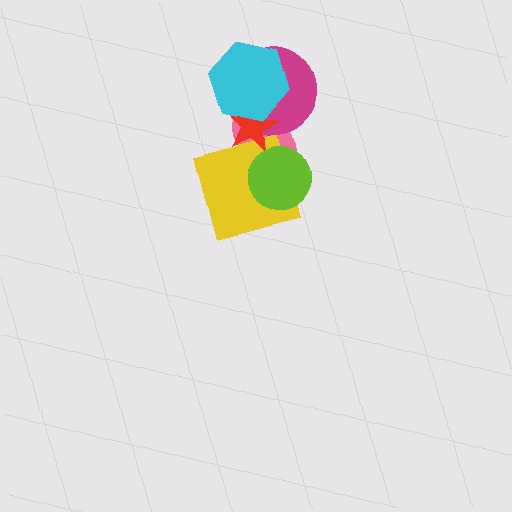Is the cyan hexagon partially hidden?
No, no other shape covers it.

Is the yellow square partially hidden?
Yes, it is partially covered by another shape.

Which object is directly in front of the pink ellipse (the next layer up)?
The yellow square is directly in front of the pink ellipse.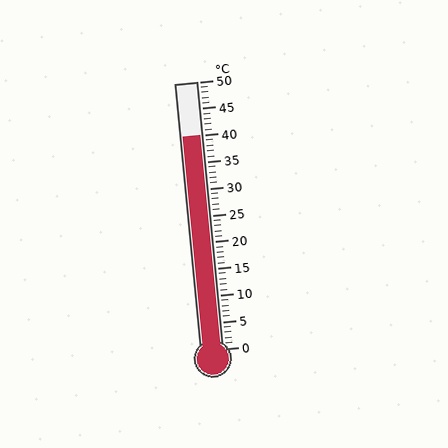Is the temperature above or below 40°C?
The temperature is at 40°C.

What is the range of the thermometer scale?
The thermometer scale ranges from 0°C to 50°C.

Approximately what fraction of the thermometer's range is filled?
The thermometer is filled to approximately 80% of its range.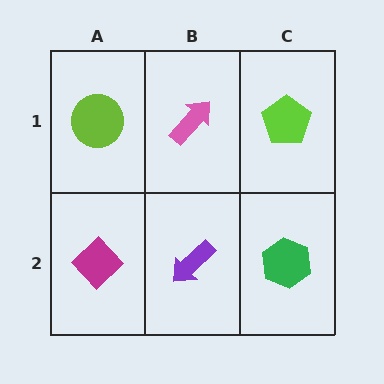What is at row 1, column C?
A lime pentagon.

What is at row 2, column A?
A magenta diamond.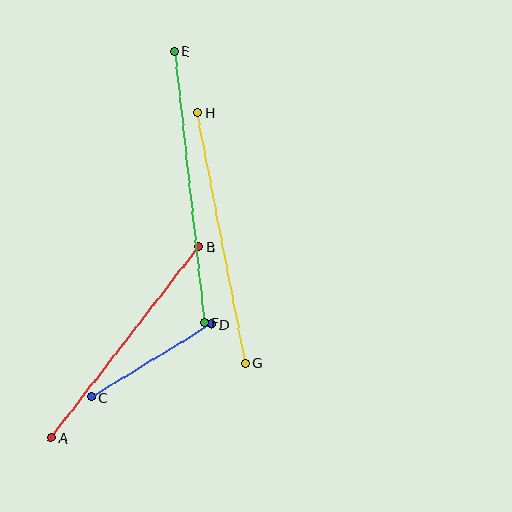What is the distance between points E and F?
The distance is approximately 273 pixels.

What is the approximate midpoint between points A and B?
The midpoint is at approximately (125, 342) pixels.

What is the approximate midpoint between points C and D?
The midpoint is at approximately (151, 361) pixels.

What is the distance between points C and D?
The distance is approximately 141 pixels.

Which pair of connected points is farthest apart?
Points E and F are farthest apart.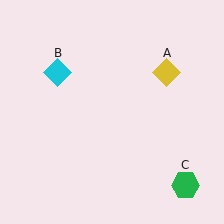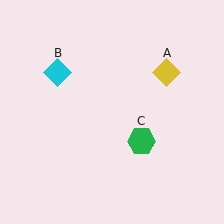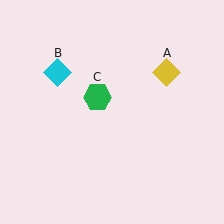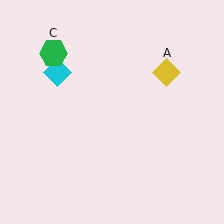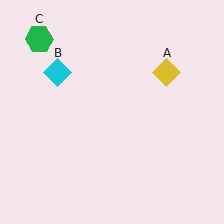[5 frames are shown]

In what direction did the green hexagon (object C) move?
The green hexagon (object C) moved up and to the left.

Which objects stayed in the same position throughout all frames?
Yellow diamond (object A) and cyan diamond (object B) remained stationary.